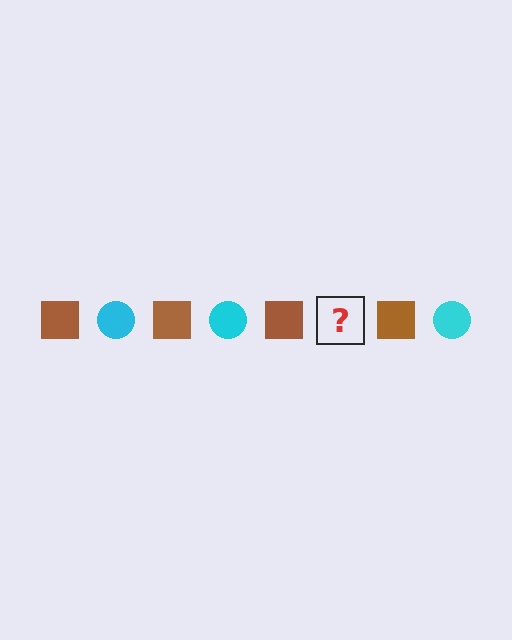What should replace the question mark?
The question mark should be replaced with a cyan circle.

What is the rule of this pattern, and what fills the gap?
The rule is that the pattern alternates between brown square and cyan circle. The gap should be filled with a cyan circle.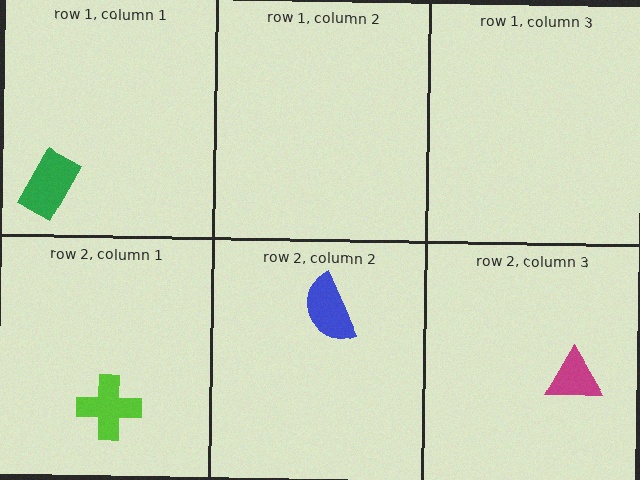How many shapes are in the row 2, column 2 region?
1.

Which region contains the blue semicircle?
The row 2, column 2 region.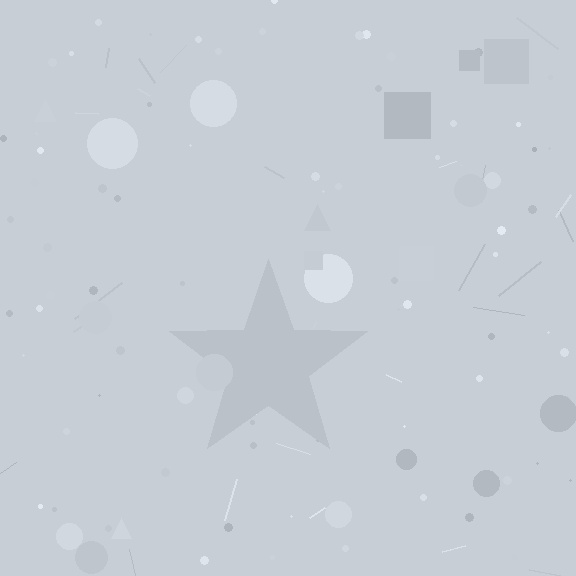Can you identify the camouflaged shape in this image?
The camouflaged shape is a star.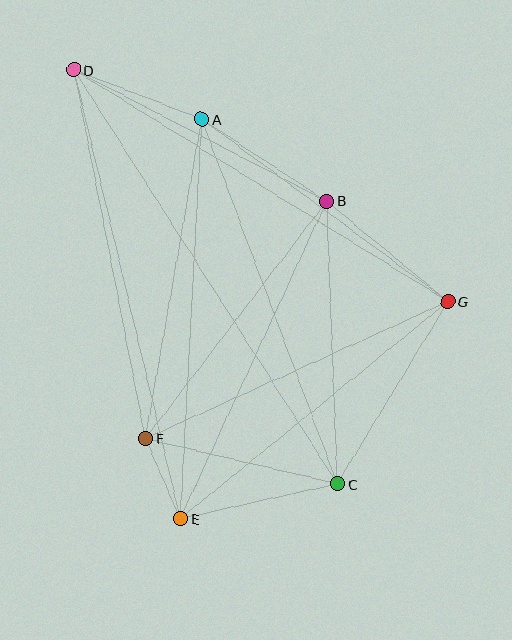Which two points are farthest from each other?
Points C and D are farthest from each other.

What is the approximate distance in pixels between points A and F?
The distance between A and F is approximately 324 pixels.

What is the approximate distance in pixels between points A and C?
The distance between A and C is approximately 389 pixels.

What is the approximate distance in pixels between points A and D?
The distance between A and D is approximately 137 pixels.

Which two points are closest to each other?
Points E and F are closest to each other.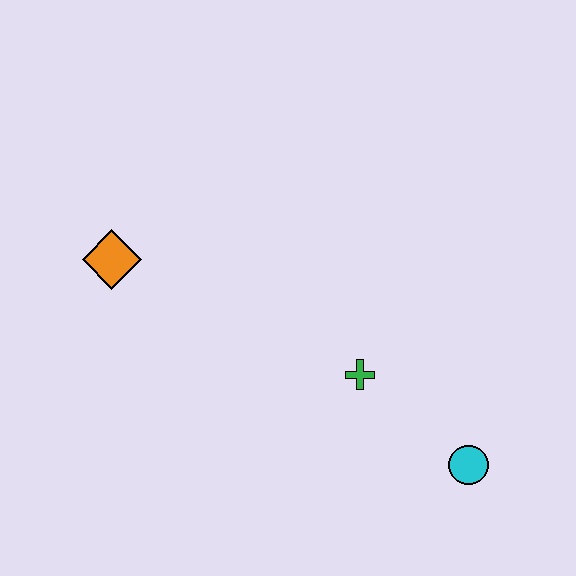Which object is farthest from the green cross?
The orange diamond is farthest from the green cross.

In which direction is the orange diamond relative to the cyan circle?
The orange diamond is to the left of the cyan circle.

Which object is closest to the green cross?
The cyan circle is closest to the green cross.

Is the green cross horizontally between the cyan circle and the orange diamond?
Yes